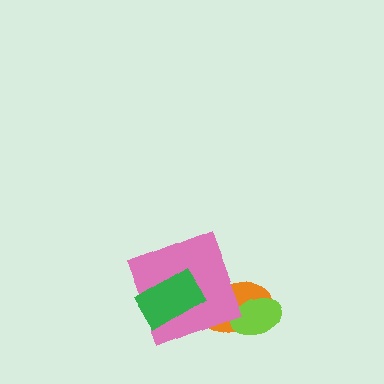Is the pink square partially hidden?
Yes, it is partially covered by another shape.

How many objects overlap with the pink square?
2 objects overlap with the pink square.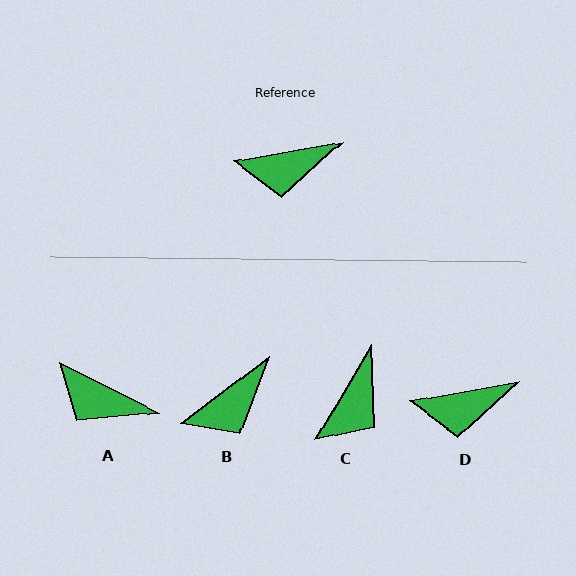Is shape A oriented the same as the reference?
No, it is off by about 37 degrees.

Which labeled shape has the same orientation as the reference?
D.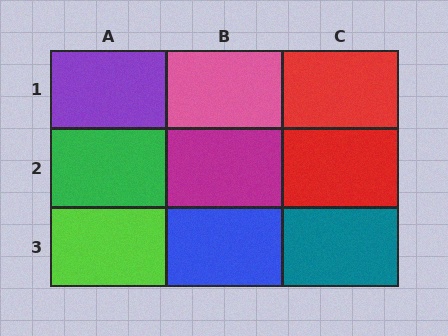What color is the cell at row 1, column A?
Purple.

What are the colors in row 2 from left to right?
Green, magenta, red.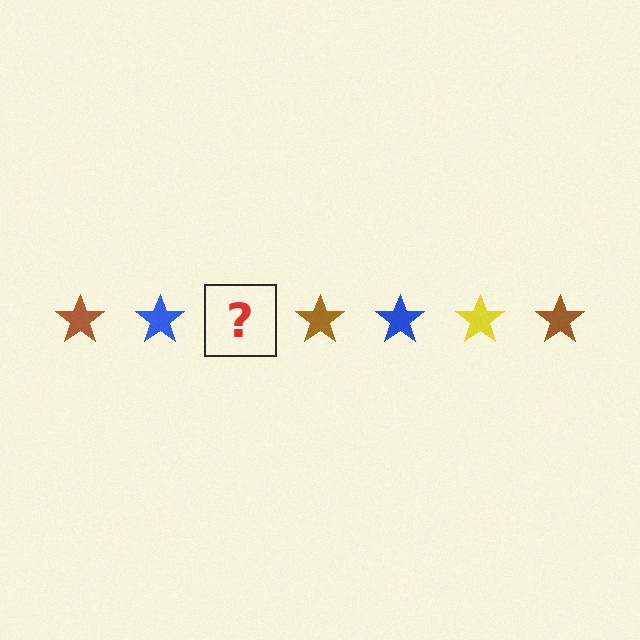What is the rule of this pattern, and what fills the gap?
The rule is that the pattern cycles through brown, blue, yellow stars. The gap should be filled with a yellow star.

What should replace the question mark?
The question mark should be replaced with a yellow star.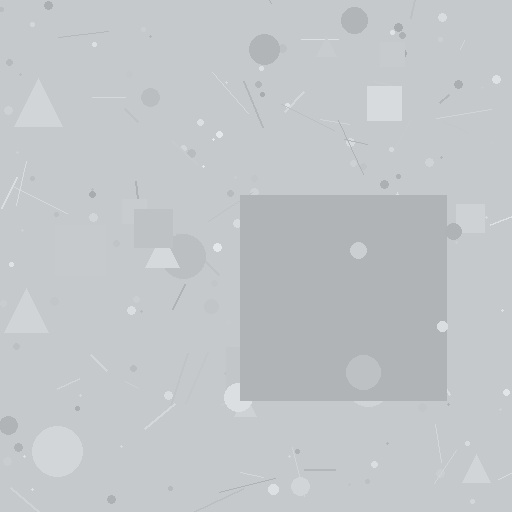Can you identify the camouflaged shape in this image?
The camouflaged shape is a square.